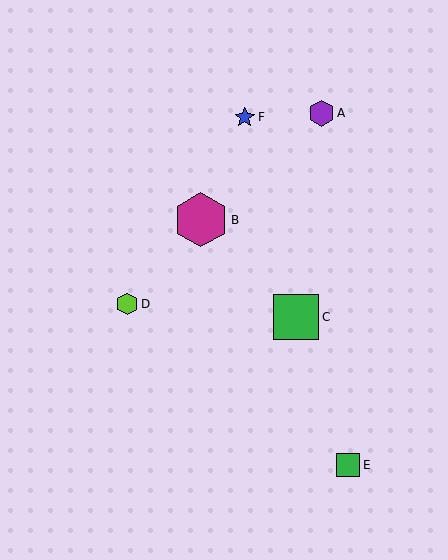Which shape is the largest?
The magenta hexagon (labeled B) is the largest.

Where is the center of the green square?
The center of the green square is at (348, 465).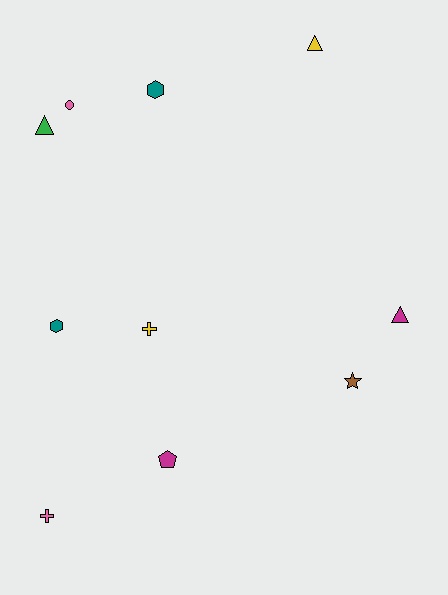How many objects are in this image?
There are 10 objects.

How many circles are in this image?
There is 1 circle.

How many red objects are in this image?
There are no red objects.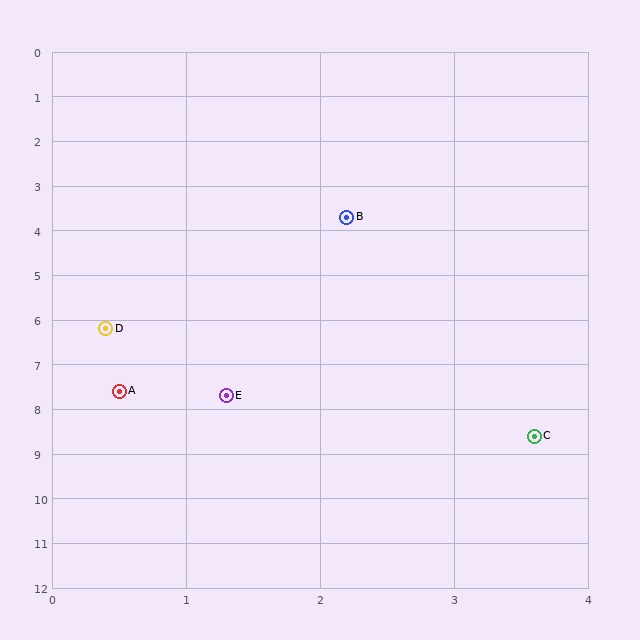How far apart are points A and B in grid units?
Points A and B are about 4.3 grid units apart.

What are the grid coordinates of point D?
Point D is at approximately (0.4, 6.2).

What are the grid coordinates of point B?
Point B is at approximately (2.2, 3.7).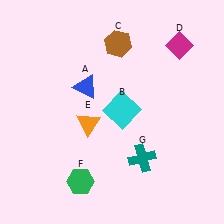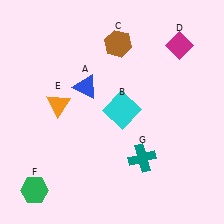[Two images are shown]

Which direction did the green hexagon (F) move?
The green hexagon (F) moved left.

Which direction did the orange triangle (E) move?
The orange triangle (E) moved left.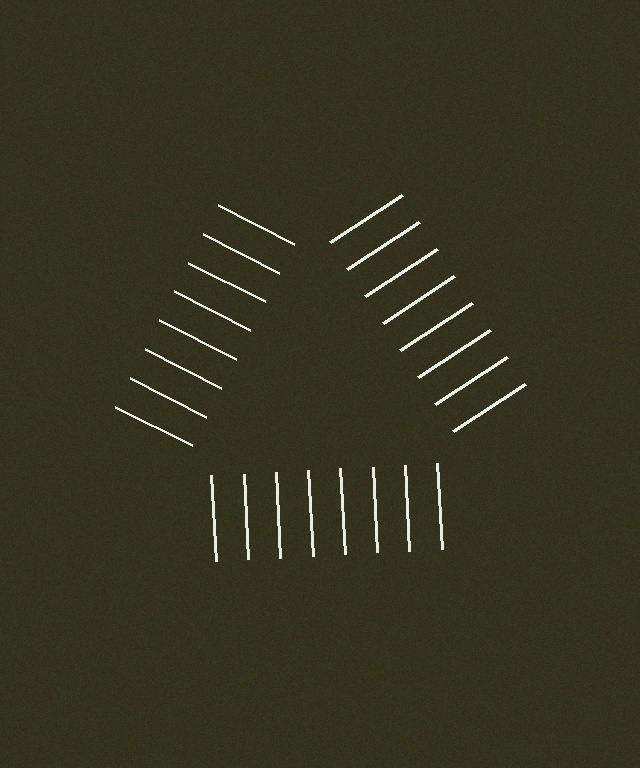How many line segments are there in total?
24 — 8 along each of the 3 edges.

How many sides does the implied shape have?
3 sides — the line-ends trace a triangle.